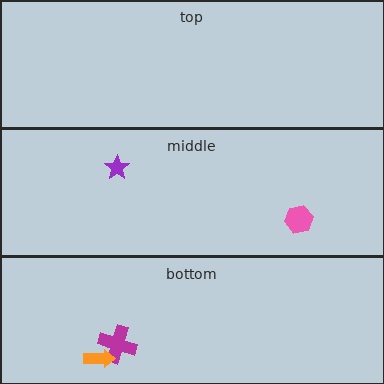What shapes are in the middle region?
The pink hexagon, the purple star.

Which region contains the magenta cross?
The bottom region.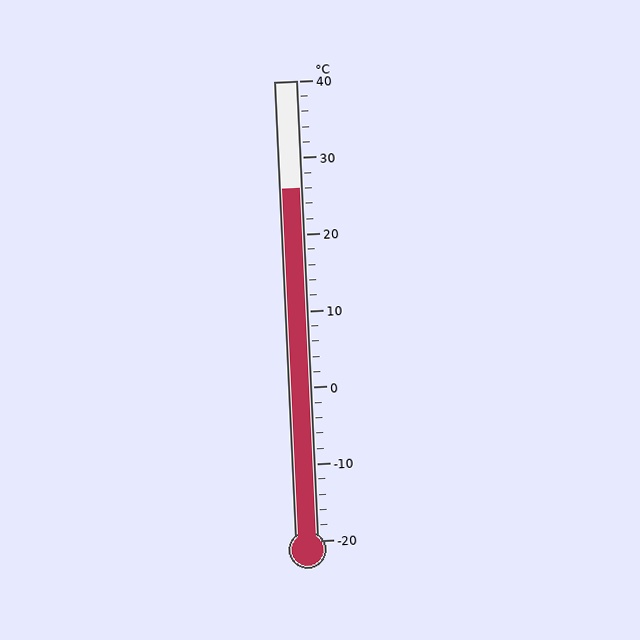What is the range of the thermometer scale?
The thermometer scale ranges from -20°C to 40°C.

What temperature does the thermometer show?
The thermometer shows approximately 26°C.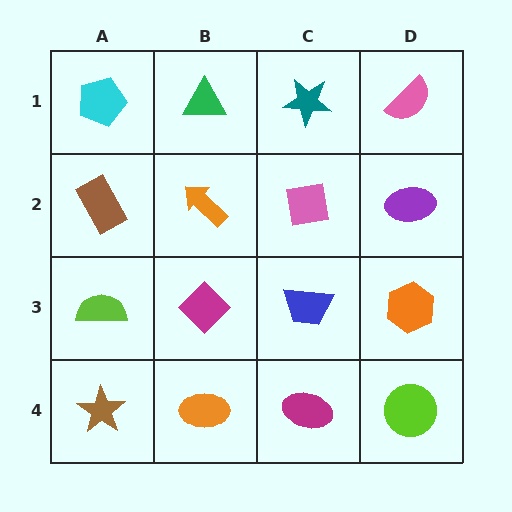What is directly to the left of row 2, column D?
A pink square.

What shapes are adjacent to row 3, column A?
A brown rectangle (row 2, column A), a brown star (row 4, column A), a magenta diamond (row 3, column B).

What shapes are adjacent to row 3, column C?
A pink square (row 2, column C), a magenta ellipse (row 4, column C), a magenta diamond (row 3, column B), an orange hexagon (row 3, column D).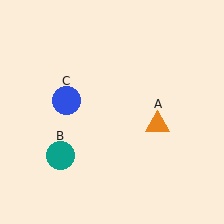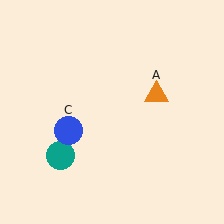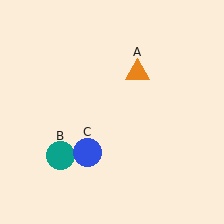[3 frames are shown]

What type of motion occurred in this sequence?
The orange triangle (object A), blue circle (object C) rotated counterclockwise around the center of the scene.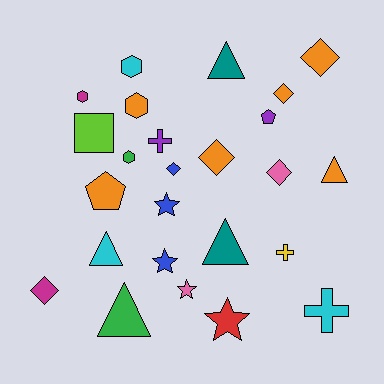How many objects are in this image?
There are 25 objects.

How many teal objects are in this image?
There are 2 teal objects.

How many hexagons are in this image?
There are 4 hexagons.